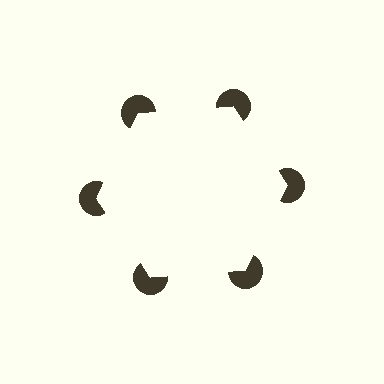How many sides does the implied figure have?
6 sides.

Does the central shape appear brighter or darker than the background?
It typically appears slightly brighter than the background, even though no actual brightness change is drawn.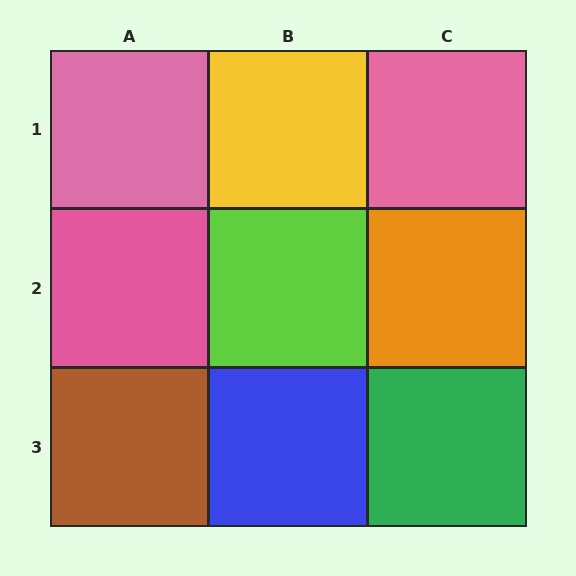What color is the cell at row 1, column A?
Pink.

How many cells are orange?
1 cell is orange.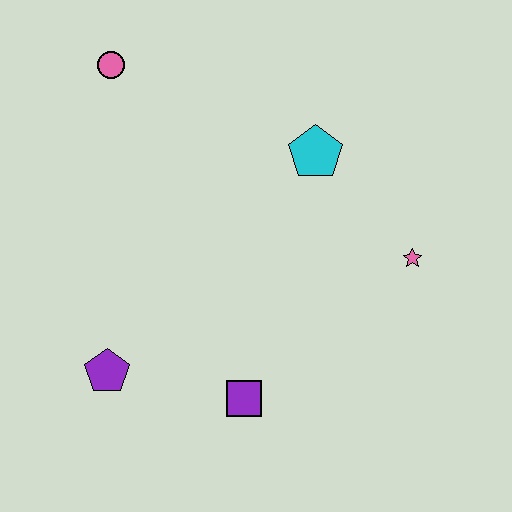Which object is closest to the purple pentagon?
The purple square is closest to the purple pentagon.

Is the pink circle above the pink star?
Yes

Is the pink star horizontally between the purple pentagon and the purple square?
No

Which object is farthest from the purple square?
The pink circle is farthest from the purple square.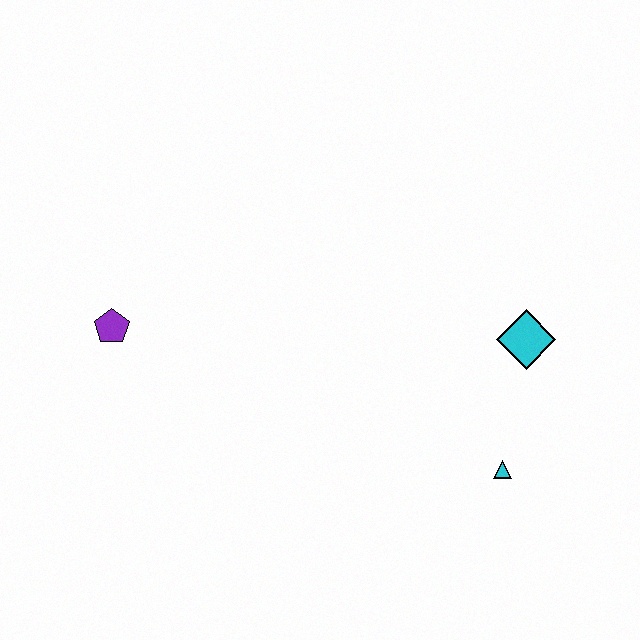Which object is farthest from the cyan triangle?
The purple pentagon is farthest from the cyan triangle.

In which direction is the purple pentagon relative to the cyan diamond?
The purple pentagon is to the left of the cyan diamond.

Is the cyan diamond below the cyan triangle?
No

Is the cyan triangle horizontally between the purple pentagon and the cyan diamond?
Yes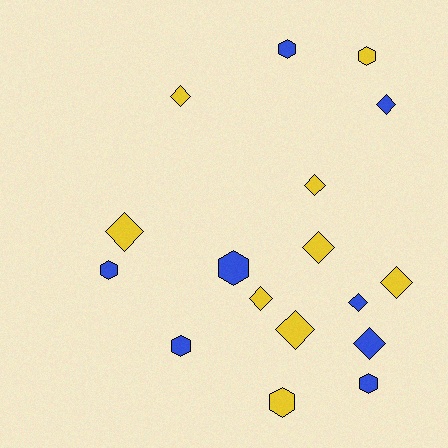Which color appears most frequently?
Yellow, with 9 objects.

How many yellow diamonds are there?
There are 7 yellow diamonds.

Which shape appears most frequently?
Diamond, with 10 objects.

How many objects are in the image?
There are 17 objects.